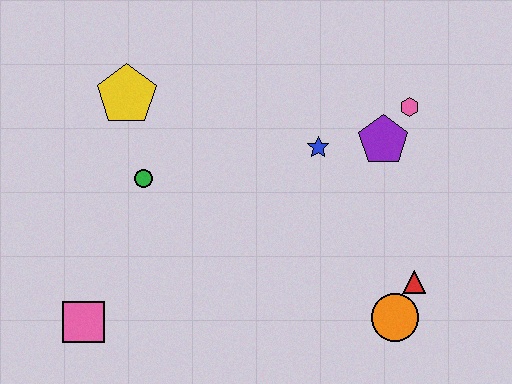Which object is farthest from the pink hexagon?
The pink square is farthest from the pink hexagon.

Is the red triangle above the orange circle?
Yes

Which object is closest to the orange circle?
The red triangle is closest to the orange circle.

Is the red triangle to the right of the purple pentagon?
Yes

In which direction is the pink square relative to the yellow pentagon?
The pink square is below the yellow pentagon.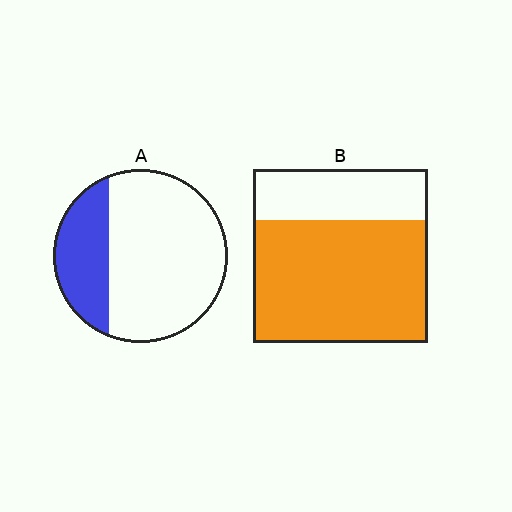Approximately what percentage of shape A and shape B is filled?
A is approximately 30% and B is approximately 70%.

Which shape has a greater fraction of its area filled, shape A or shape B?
Shape B.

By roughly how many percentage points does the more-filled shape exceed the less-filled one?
By roughly 45 percentage points (B over A).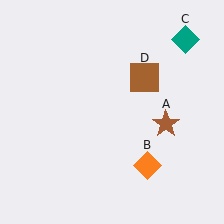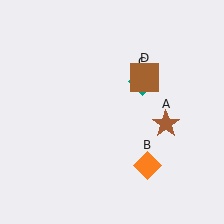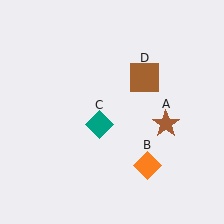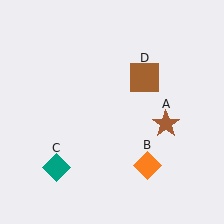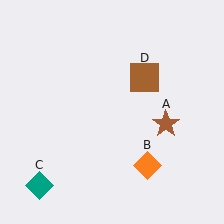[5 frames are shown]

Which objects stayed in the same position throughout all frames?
Brown star (object A) and orange diamond (object B) and brown square (object D) remained stationary.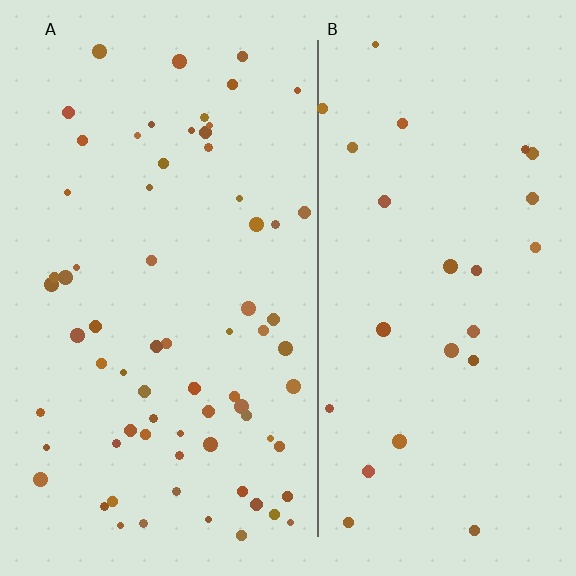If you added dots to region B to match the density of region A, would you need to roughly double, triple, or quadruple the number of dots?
Approximately triple.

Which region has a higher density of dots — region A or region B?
A (the left).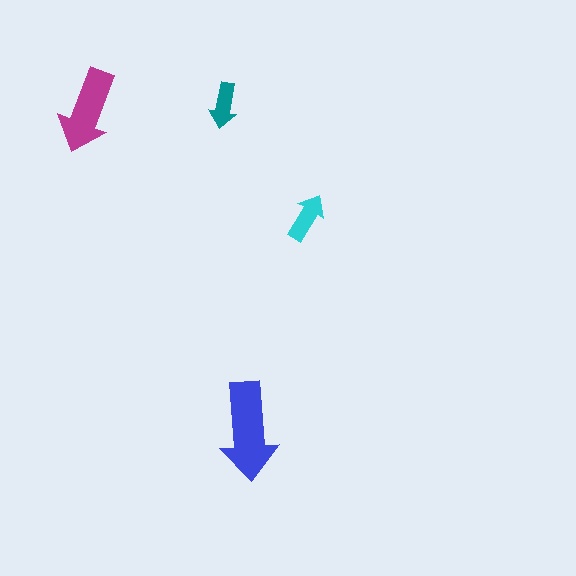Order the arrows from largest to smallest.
the blue one, the magenta one, the cyan one, the teal one.